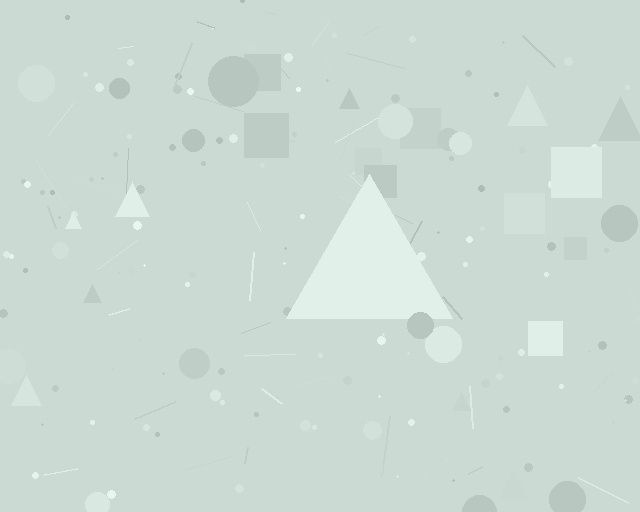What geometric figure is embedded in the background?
A triangle is embedded in the background.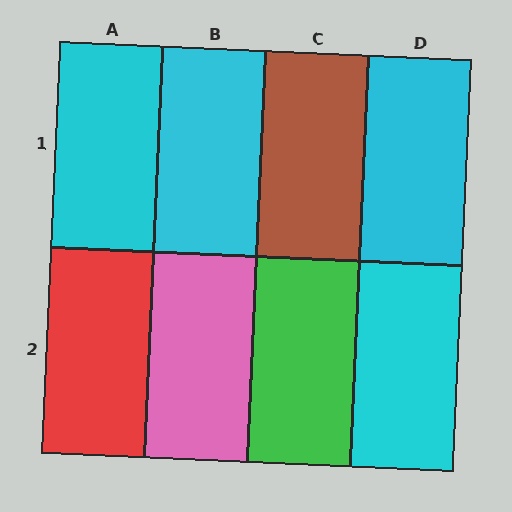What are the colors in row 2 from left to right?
Red, pink, green, cyan.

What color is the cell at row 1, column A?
Cyan.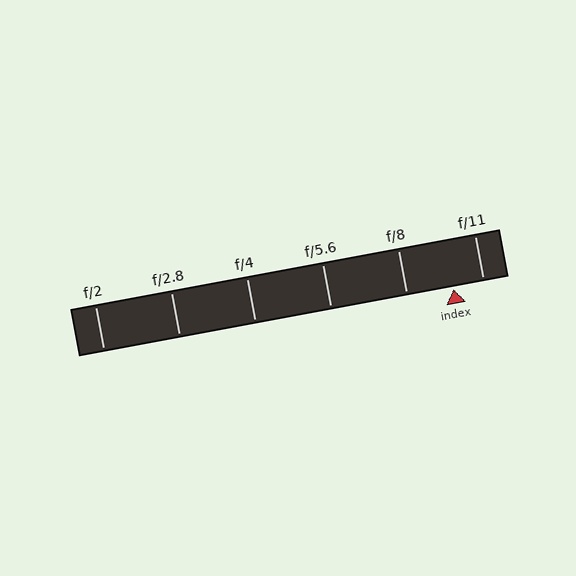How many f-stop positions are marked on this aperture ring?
There are 6 f-stop positions marked.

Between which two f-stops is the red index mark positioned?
The index mark is between f/8 and f/11.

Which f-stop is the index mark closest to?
The index mark is closest to f/11.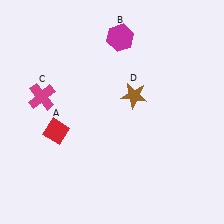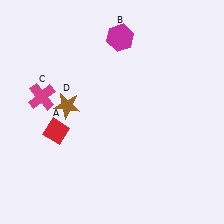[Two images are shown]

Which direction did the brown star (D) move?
The brown star (D) moved left.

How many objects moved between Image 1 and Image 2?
1 object moved between the two images.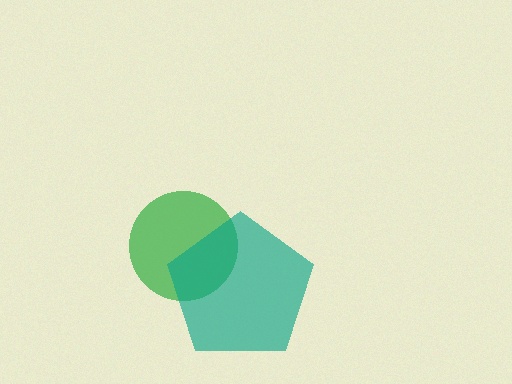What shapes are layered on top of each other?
The layered shapes are: a green circle, a teal pentagon.